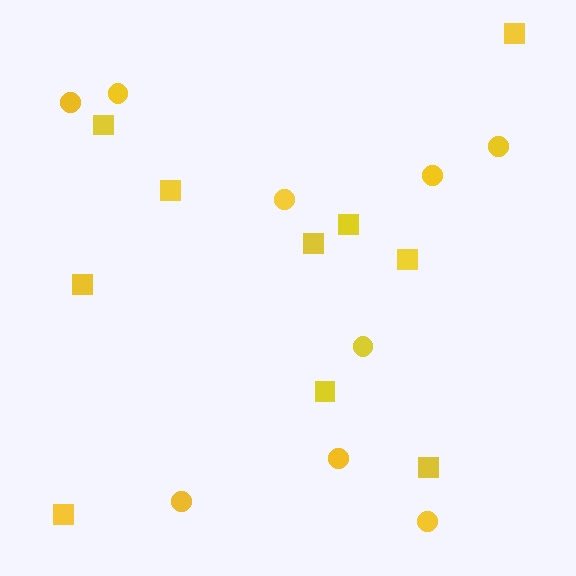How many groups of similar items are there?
There are 2 groups: one group of circles (9) and one group of squares (10).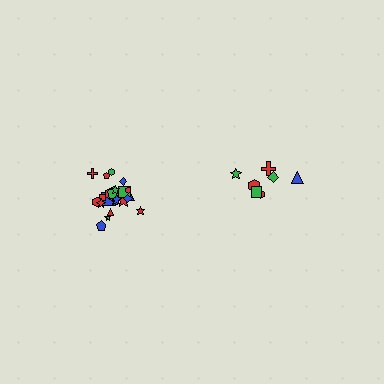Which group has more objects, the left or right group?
The left group.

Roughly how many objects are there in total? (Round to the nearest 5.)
Roughly 30 objects in total.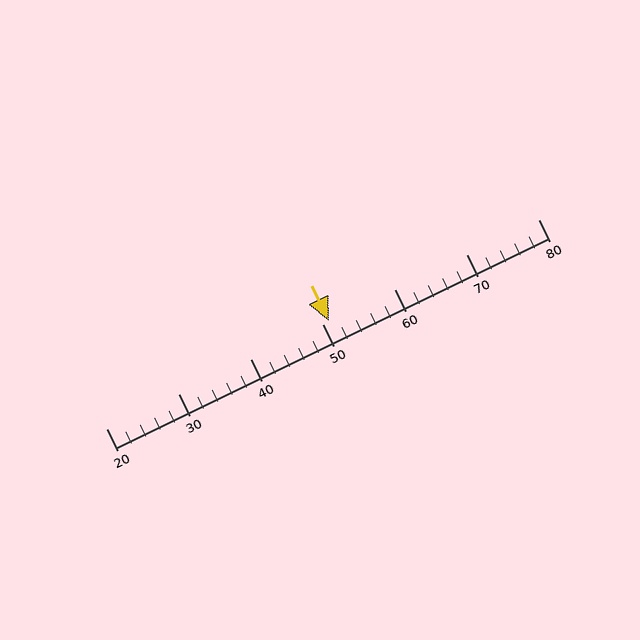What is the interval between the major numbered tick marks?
The major tick marks are spaced 10 units apart.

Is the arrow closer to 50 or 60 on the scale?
The arrow is closer to 50.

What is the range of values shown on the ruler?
The ruler shows values from 20 to 80.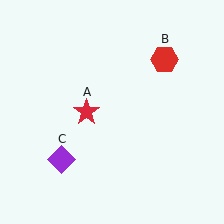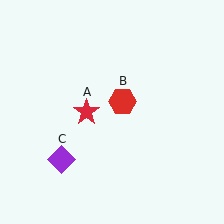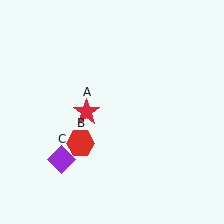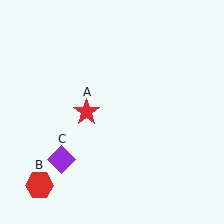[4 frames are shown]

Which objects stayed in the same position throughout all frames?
Red star (object A) and purple diamond (object C) remained stationary.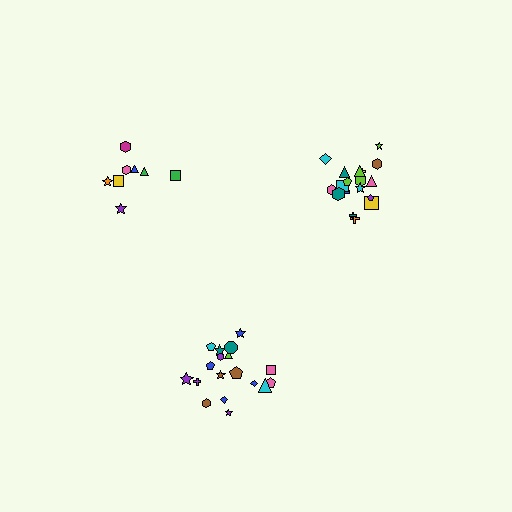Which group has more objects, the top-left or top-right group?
The top-right group.